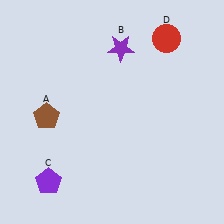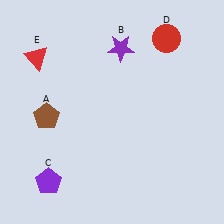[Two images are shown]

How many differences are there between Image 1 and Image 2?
There is 1 difference between the two images.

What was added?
A red triangle (E) was added in Image 2.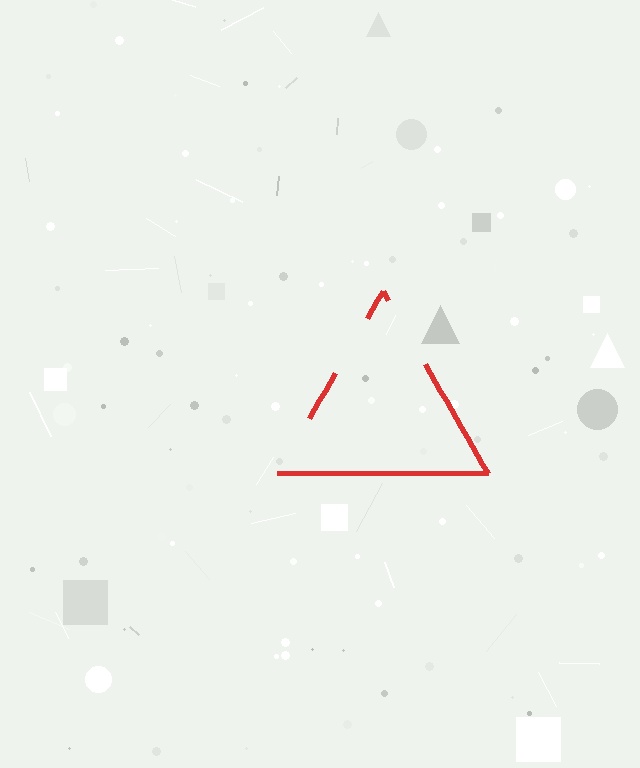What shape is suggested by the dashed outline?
The dashed outline suggests a triangle.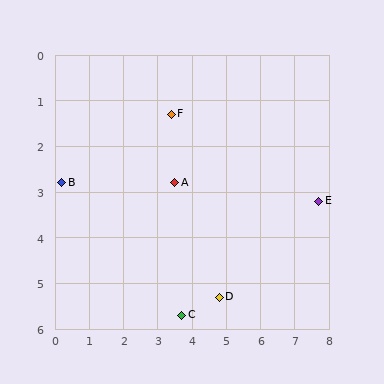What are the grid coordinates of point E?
Point E is at approximately (7.7, 3.2).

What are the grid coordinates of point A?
Point A is at approximately (3.5, 2.8).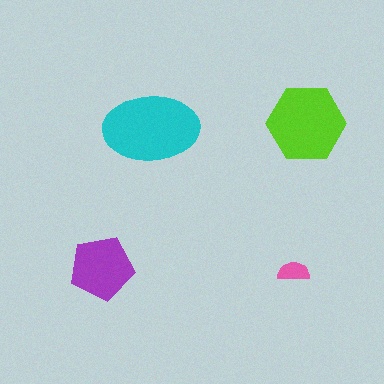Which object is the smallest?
The pink semicircle.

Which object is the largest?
The cyan ellipse.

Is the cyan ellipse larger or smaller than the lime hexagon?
Larger.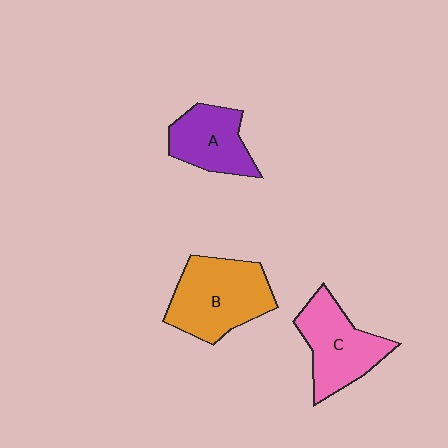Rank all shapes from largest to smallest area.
From largest to smallest: B (orange), C (pink), A (purple).